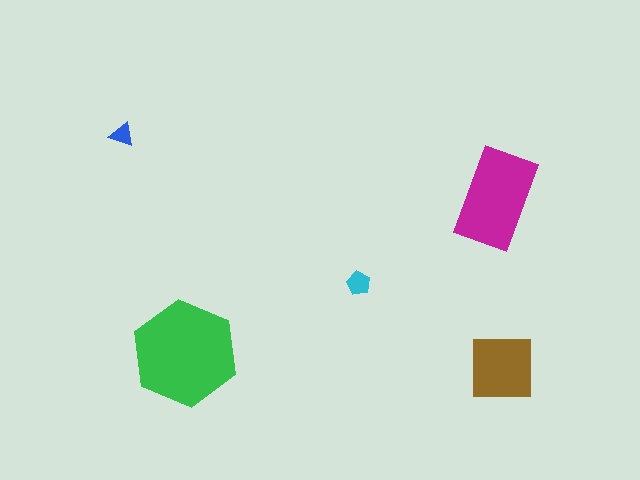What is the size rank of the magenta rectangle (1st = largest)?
2nd.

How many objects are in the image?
There are 5 objects in the image.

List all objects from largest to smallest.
The green hexagon, the magenta rectangle, the brown square, the cyan pentagon, the blue triangle.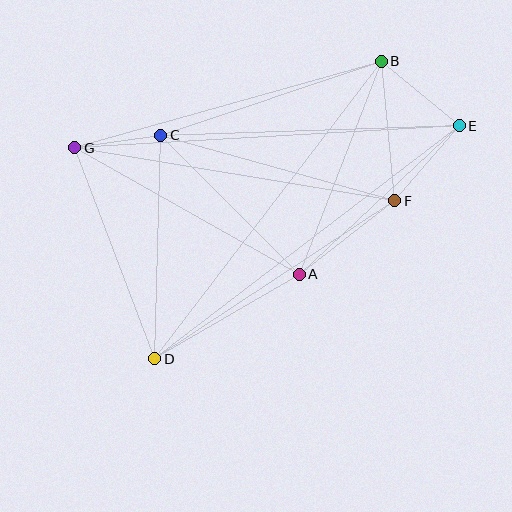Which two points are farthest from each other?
Points E and G are farthest from each other.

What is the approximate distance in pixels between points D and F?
The distance between D and F is approximately 287 pixels.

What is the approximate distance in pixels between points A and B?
The distance between A and B is approximately 228 pixels.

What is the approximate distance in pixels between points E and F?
The distance between E and F is approximately 99 pixels.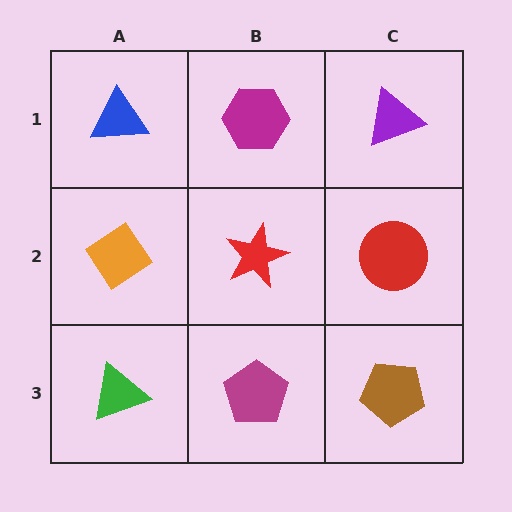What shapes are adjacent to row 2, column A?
A blue triangle (row 1, column A), a green triangle (row 3, column A), a red star (row 2, column B).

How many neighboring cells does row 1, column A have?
2.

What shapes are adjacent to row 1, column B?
A red star (row 2, column B), a blue triangle (row 1, column A), a purple triangle (row 1, column C).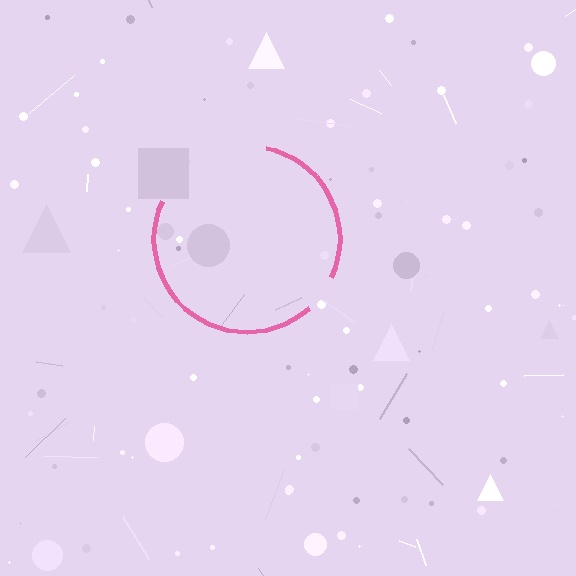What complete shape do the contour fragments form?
The contour fragments form a circle.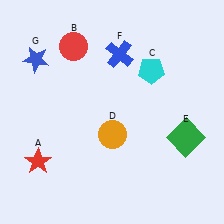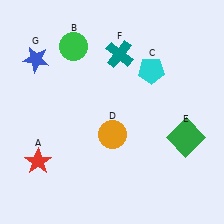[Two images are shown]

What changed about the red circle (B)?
In Image 1, B is red. In Image 2, it changed to green.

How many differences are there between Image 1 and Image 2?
There are 2 differences between the two images.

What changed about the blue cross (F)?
In Image 1, F is blue. In Image 2, it changed to teal.